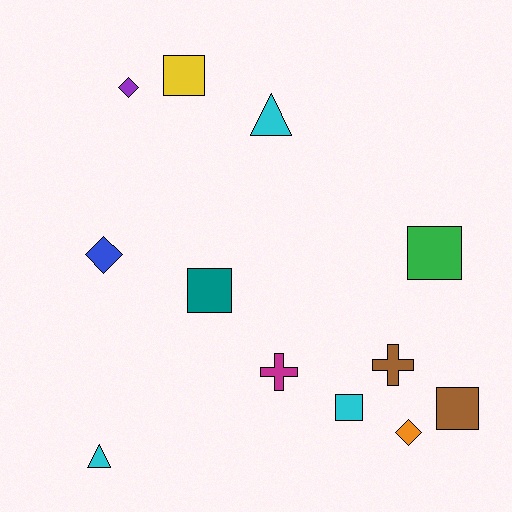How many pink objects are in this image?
There are no pink objects.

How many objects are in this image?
There are 12 objects.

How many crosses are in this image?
There are 2 crosses.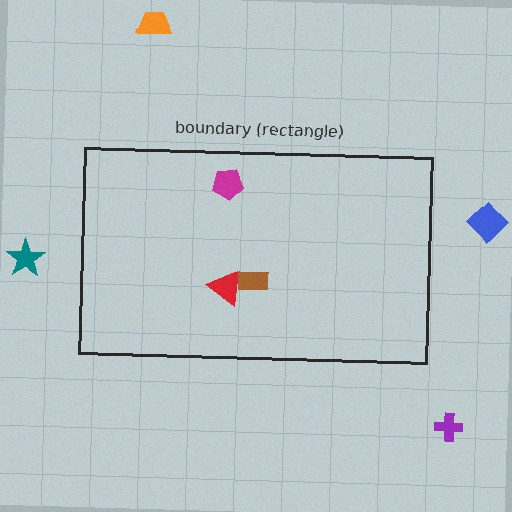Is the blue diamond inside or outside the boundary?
Outside.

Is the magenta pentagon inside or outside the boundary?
Inside.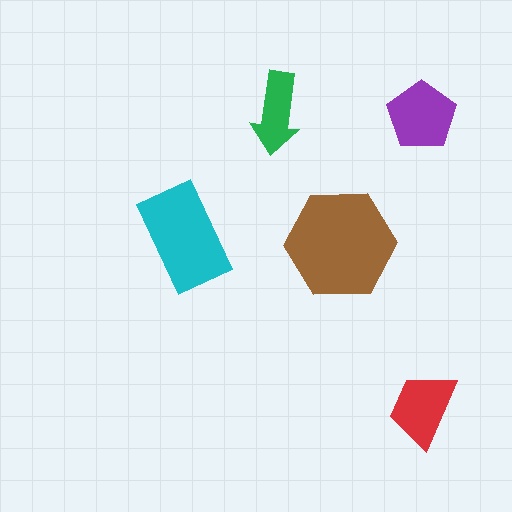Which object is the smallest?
The green arrow.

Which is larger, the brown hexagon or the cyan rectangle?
The brown hexagon.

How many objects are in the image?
There are 5 objects in the image.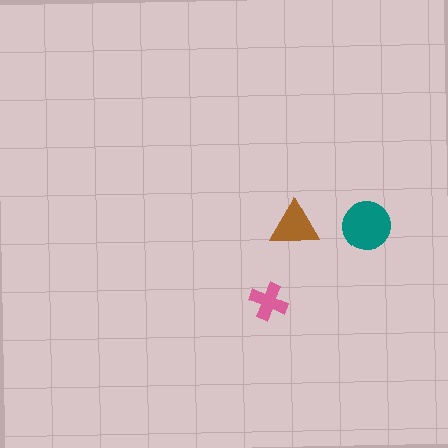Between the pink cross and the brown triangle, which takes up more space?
The brown triangle.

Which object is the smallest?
The pink cross.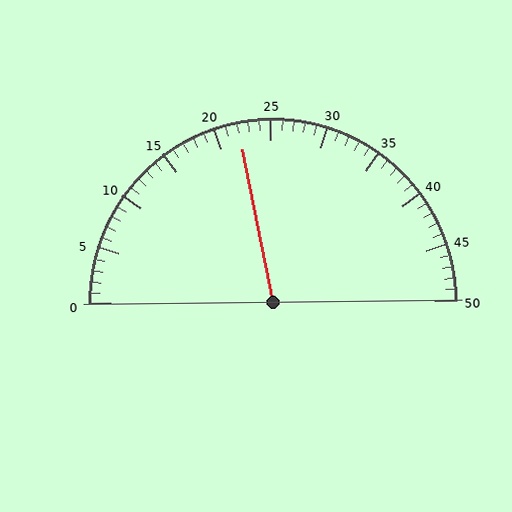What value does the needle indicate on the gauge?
The needle indicates approximately 22.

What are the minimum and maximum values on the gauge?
The gauge ranges from 0 to 50.